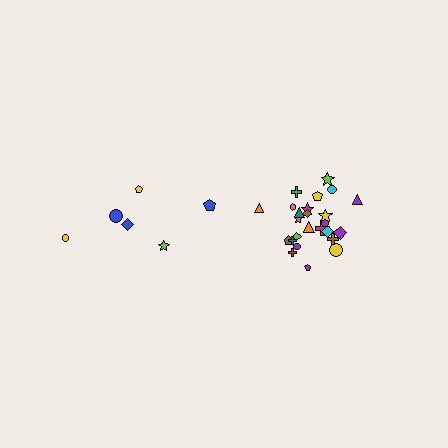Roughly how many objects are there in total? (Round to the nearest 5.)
Roughly 30 objects in total.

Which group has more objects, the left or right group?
The right group.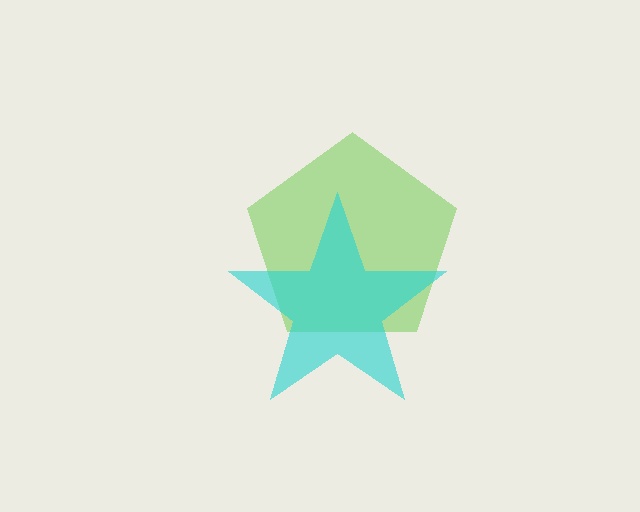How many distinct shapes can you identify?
There are 2 distinct shapes: a lime pentagon, a cyan star.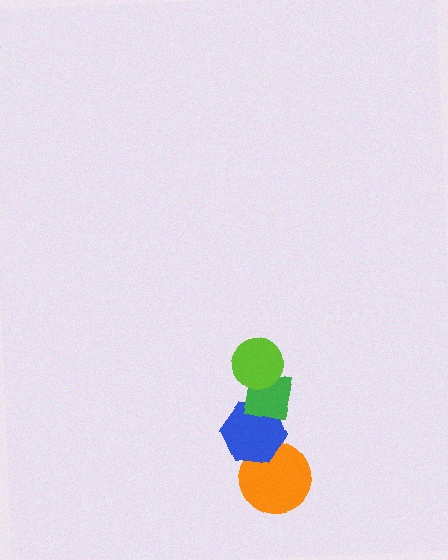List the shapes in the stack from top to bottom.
From top to bottom: the lime circle, the green square, the blue hexagon, the orange circle.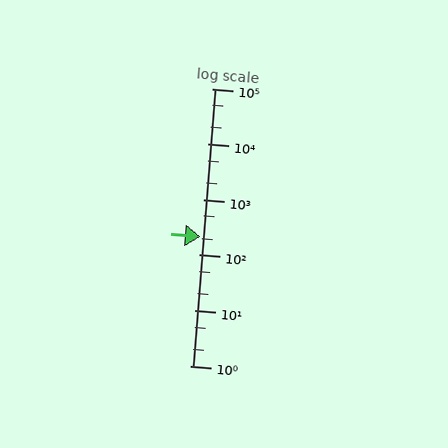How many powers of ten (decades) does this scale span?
The scale spans 5 decades, from 1 to 100000.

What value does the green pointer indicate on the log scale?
The pointer indicates approximately 210.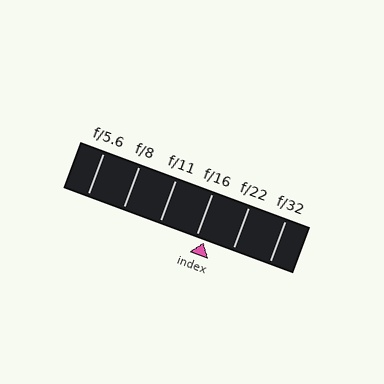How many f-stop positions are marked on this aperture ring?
There are 6 f-stop positions marked.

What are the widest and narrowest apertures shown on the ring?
The widest aperture shown is f/5.6 and the narrowest is f/32.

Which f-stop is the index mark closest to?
The index mark is closest to f/16.